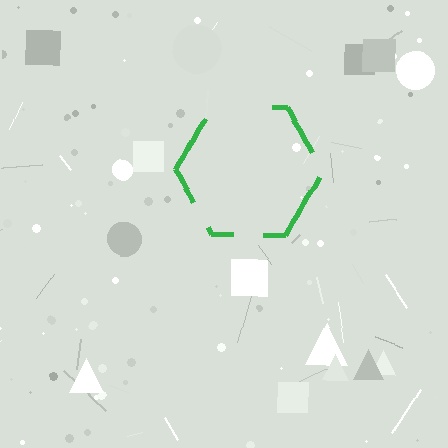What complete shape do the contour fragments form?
The contour fragments form a hexagon.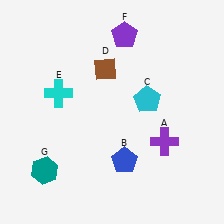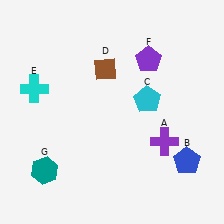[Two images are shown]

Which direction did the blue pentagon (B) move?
The blue pentagon (B) moved right.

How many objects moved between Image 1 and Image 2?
3 objects moved between the two images.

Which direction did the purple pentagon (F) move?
The purple pentagon (F) moved down.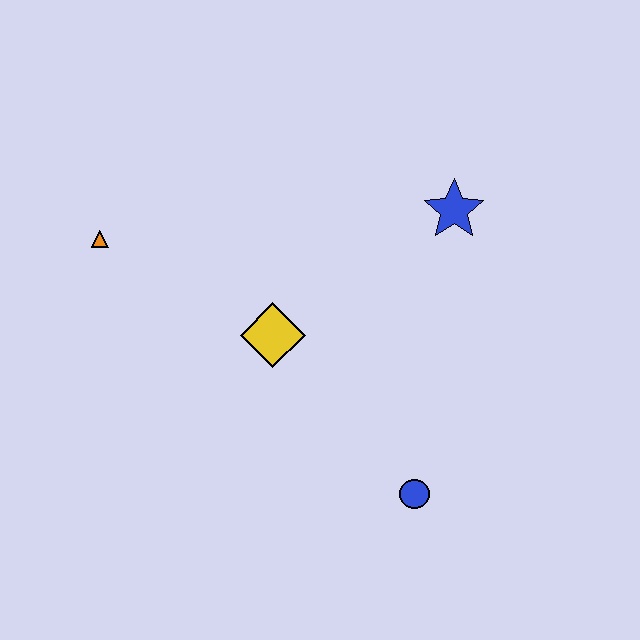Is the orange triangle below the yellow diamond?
No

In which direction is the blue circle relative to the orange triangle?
The blue circle is to the right of the orange triangle.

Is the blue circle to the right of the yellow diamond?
Yes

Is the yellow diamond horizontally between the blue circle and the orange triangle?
Yes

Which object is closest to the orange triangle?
The yellow diamond is closest to the orange triangle.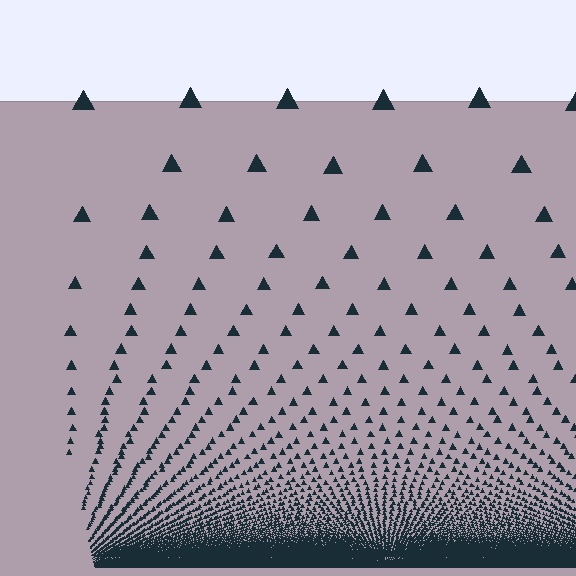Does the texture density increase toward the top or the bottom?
Density increases toward the bottom.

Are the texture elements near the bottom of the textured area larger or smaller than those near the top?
Smaller. The gradient is inverted — elements near the bottom are smaller and denser.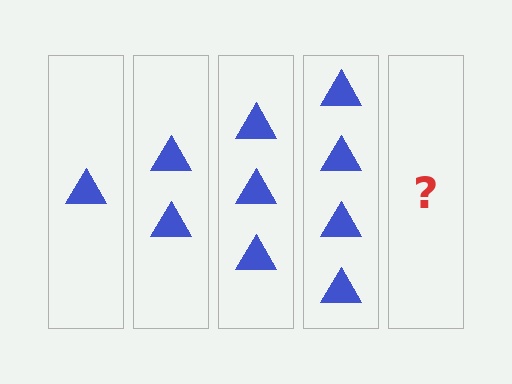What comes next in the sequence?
The next element should be 5 triangles.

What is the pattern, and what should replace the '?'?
The pattern is that each step adds one more triangle. The '?' should be 5 triangles.